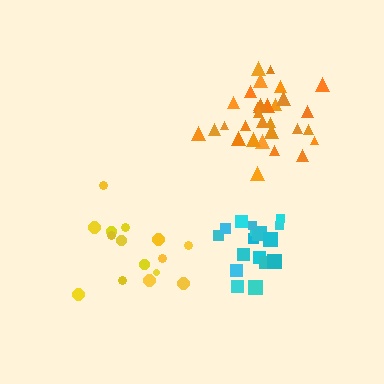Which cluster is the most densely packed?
Orange.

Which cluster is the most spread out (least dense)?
Yellow.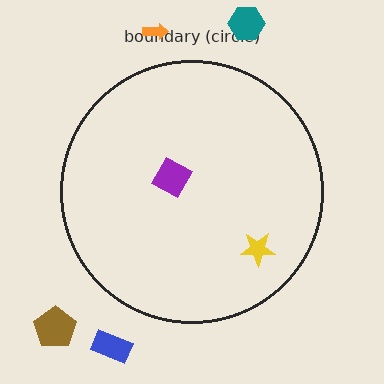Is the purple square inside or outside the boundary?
Inside.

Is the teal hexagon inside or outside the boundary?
Outside.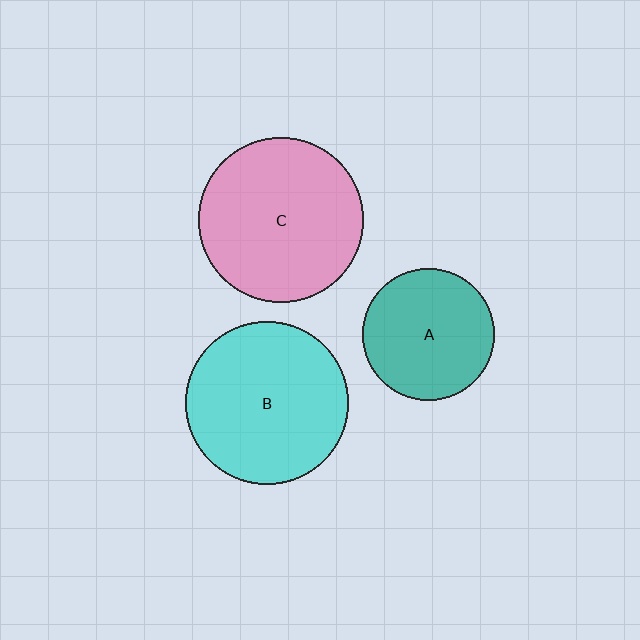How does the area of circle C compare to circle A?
Approximately 1.6 times.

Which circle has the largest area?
Circle C (pink).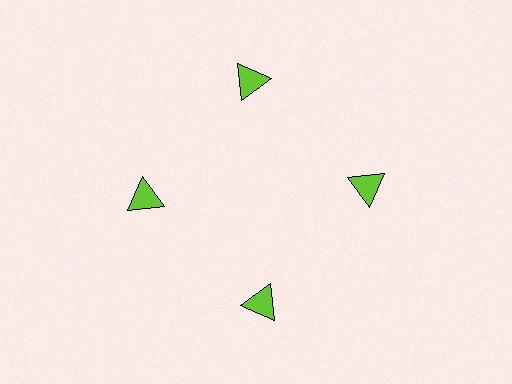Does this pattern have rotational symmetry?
Yes, this pattern has 4-fold rotational symmetry. It looks the same after rotating 90 degrees around the center.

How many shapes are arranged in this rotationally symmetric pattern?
There are 4 shapes, arranged in 4 groups of 1.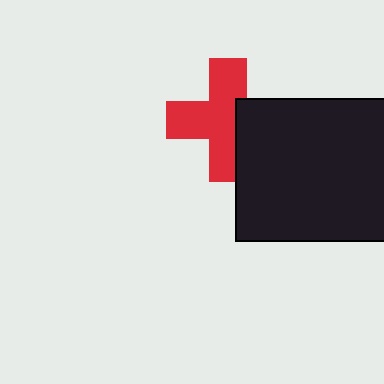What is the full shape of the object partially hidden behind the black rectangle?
The partially hidden object is a red cross.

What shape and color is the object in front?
The object in front is a black rectangle.